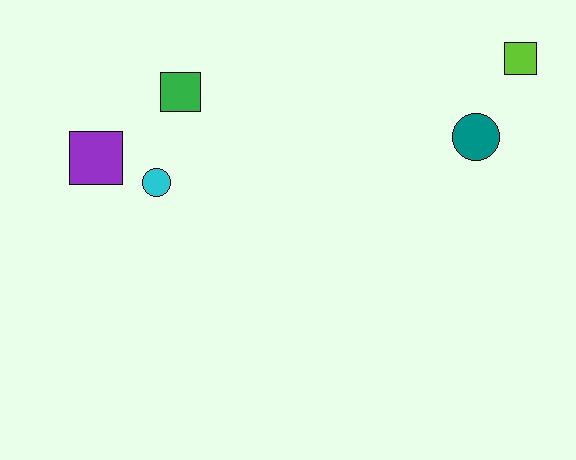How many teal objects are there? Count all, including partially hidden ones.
There is 1 teal object.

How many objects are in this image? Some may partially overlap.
There are 5 objects.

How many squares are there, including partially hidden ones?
There are 3 squares.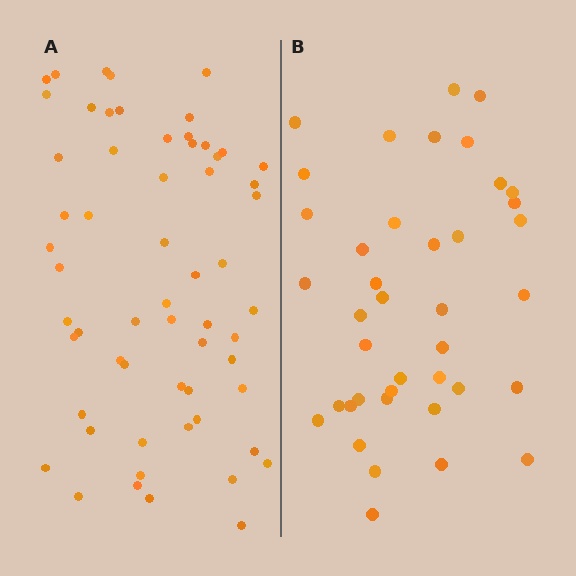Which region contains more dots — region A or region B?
Region A (the left region) has more dots.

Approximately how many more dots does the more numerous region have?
Region A has approximately 20 more dots than region B.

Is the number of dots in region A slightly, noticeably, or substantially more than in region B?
Region A has substantially more. The ratio is roughly 1.5 to 1.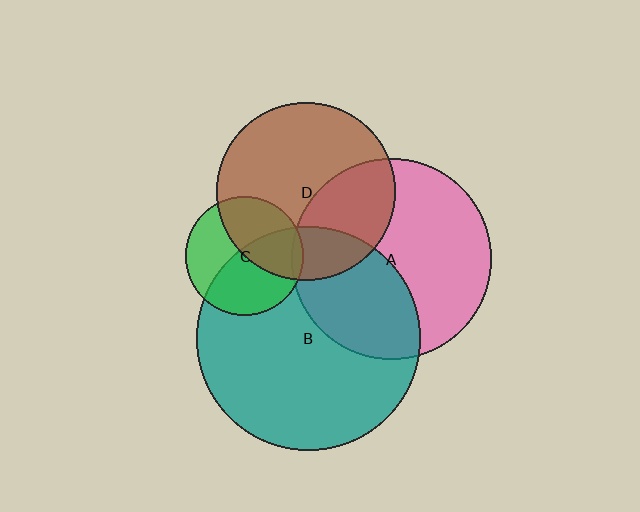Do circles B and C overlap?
Yes.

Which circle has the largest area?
Circle B (teal).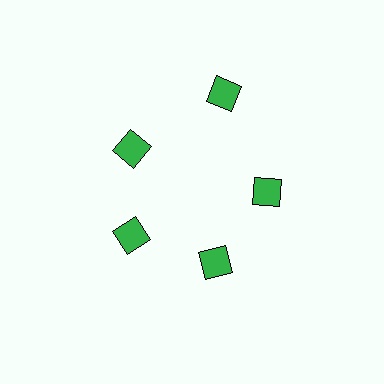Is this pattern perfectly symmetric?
No. The 5 green diamonds are arranged in a ring, but one element near the 1 o'clock position is pushed outward from the center, breaking the 5-fold rotational symmetry.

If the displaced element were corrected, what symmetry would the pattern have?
It would have 5-fold rotational symmetry — the pattern would map onto itself every 72 degrees.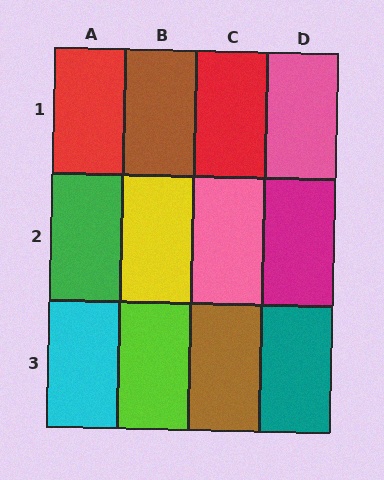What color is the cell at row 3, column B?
Lime.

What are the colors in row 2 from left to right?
Green, yellow, pink, magenta.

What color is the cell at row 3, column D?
Teal.